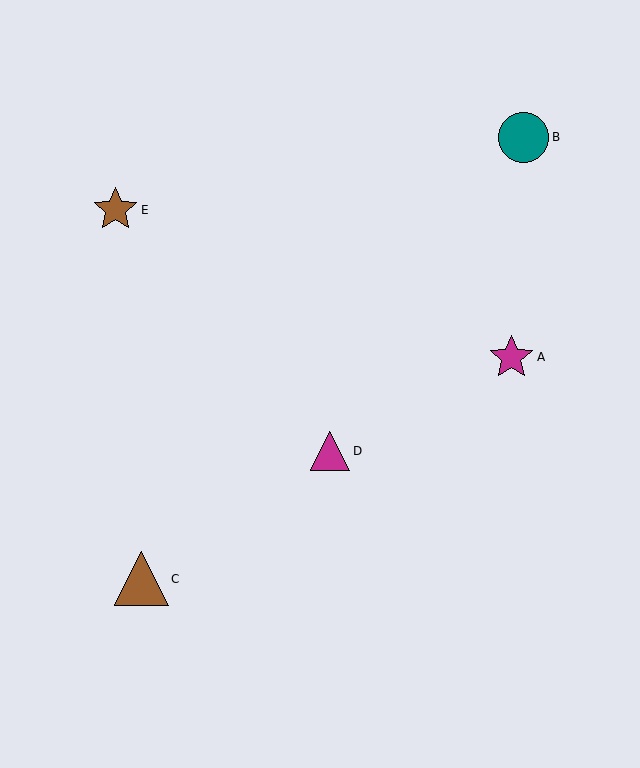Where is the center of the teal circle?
The center of the teal circle is at (524, 137).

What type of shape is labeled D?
Shape D is a magenta triangle.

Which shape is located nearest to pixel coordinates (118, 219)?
The brown star (labeled E) at (115, 210) is nearest to that location.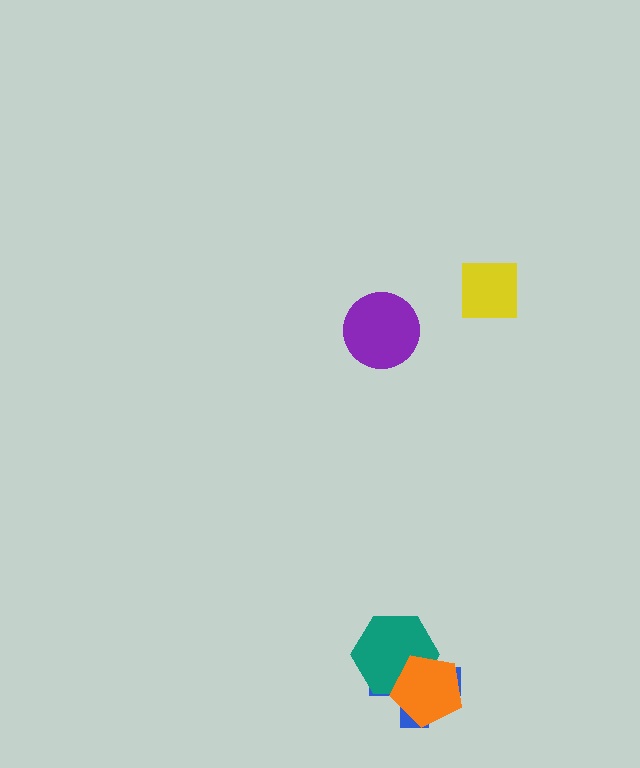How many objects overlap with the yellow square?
0 objects overlap with the yellow square.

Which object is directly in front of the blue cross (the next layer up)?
The teal hexagon is directly in front of the blue cross.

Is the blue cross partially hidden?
Yes, it is partially covered by another shape.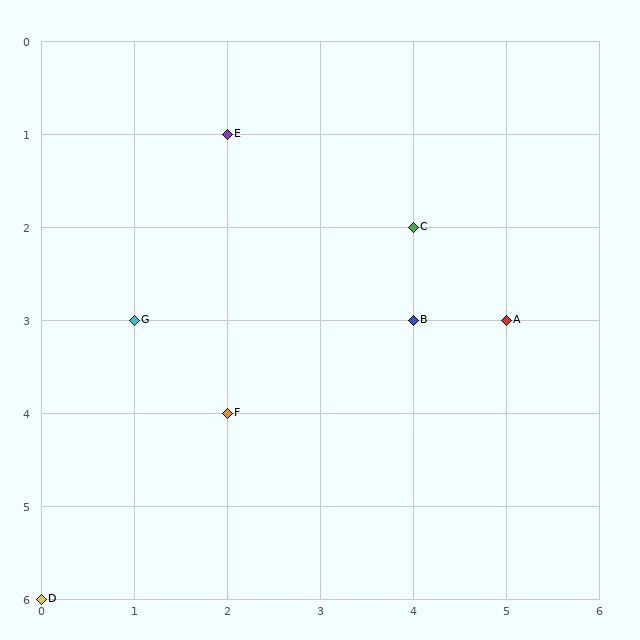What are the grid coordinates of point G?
Point G is at grid coordinates (1, 3).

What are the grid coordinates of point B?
Point B is at grid coordinates (4, 3).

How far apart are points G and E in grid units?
Points G and E are 1 column and 2 rows apart (about 2.2 grid units diagonally).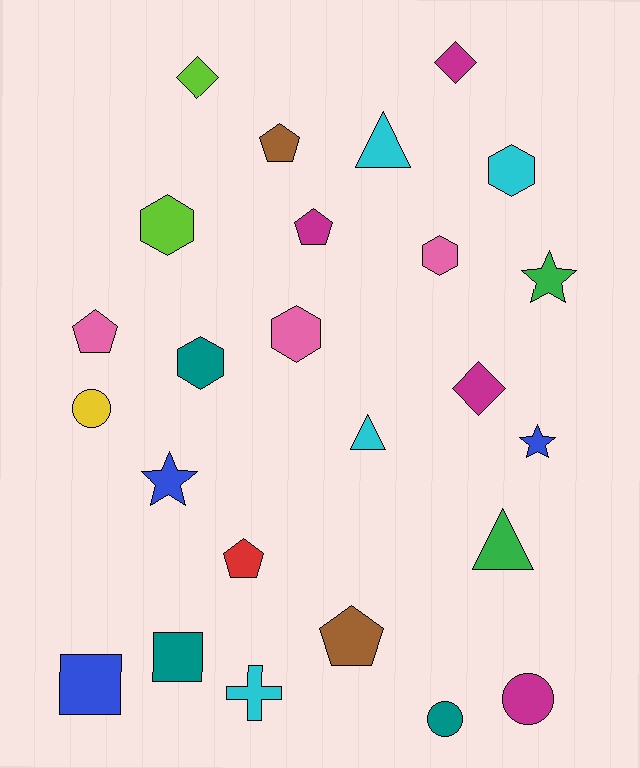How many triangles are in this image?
There are 3 triangles.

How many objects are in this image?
There are 25 objects.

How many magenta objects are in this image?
There are 4 magenta objects.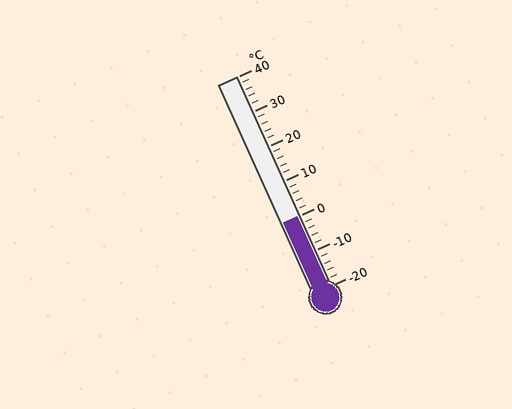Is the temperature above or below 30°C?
The temperature is below 30°C.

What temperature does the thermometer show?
The thermometer shows approximately 0°C.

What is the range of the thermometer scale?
The thermometer scale ranges from -20°C to 40°C.